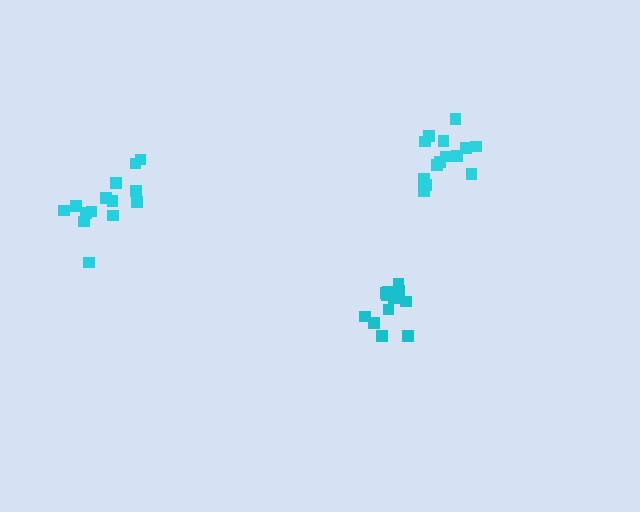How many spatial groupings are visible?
There are 3 spatial groupings.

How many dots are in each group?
Group 1: 14 dots, Group 2: 12 dots, Group 3: 14 dots (40 total).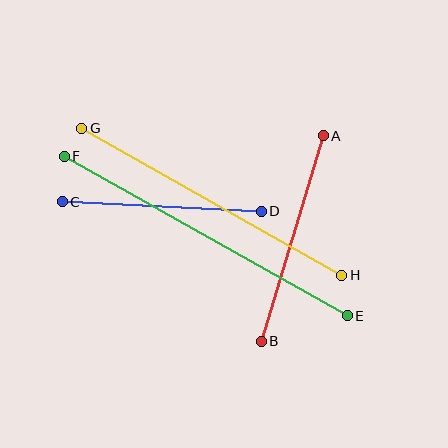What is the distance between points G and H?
The distance is approximately 299 pixels.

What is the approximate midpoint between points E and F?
The midpoint is at approximately (206, 236) pixels.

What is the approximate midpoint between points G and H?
The midpoint is at approximately (212, 202) pixels.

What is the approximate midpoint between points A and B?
The midpoint is at approximately (292, 238) pixels.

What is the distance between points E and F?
The distance is approximately 325 pixels.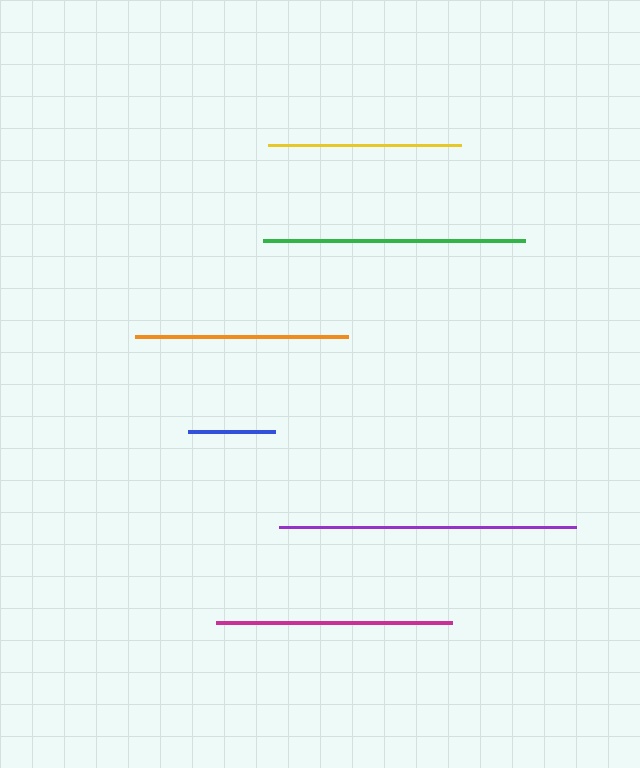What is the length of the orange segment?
The orange segment is approximately 213 pixels long.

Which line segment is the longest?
The purple line is the longest at approximately 297 pixels.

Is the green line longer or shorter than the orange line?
The green line is longer than the orange line.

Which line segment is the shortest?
The blue line is the shortest at approximately 87 pixels.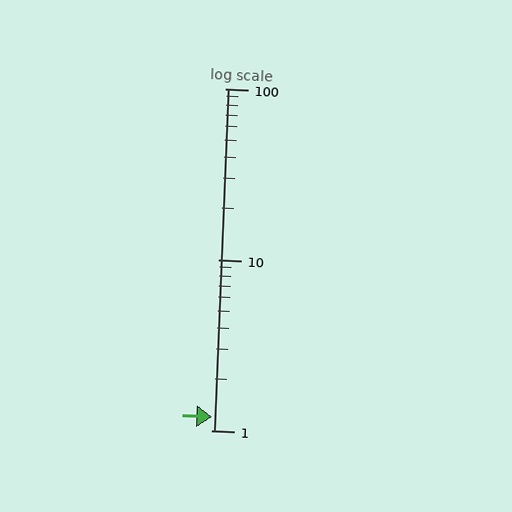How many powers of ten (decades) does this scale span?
The scale spans 2 decades, from 1 to 100.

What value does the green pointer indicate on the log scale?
The pointer indicates approximately 1.2.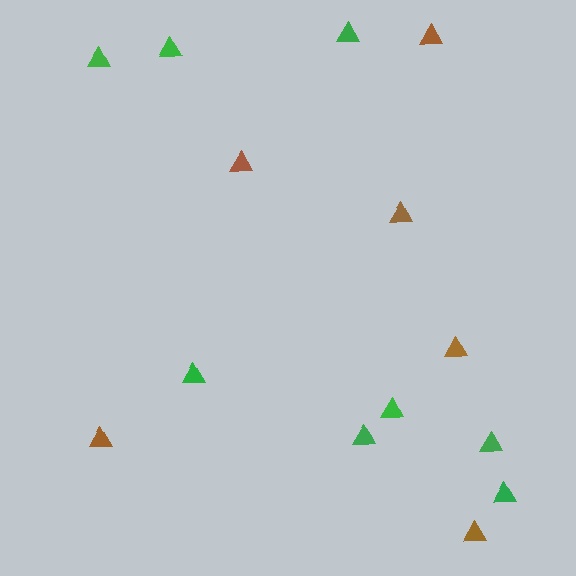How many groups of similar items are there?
There are 2 groups: one group of brown triangles (6) and one group of green triangles (8).